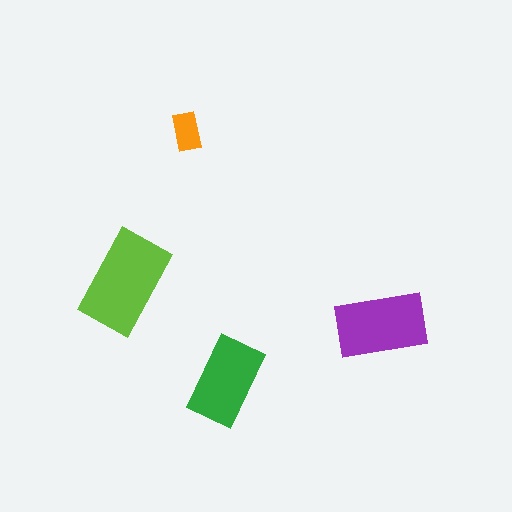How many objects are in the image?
There are 4 objects in the image.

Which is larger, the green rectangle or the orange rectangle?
The green one.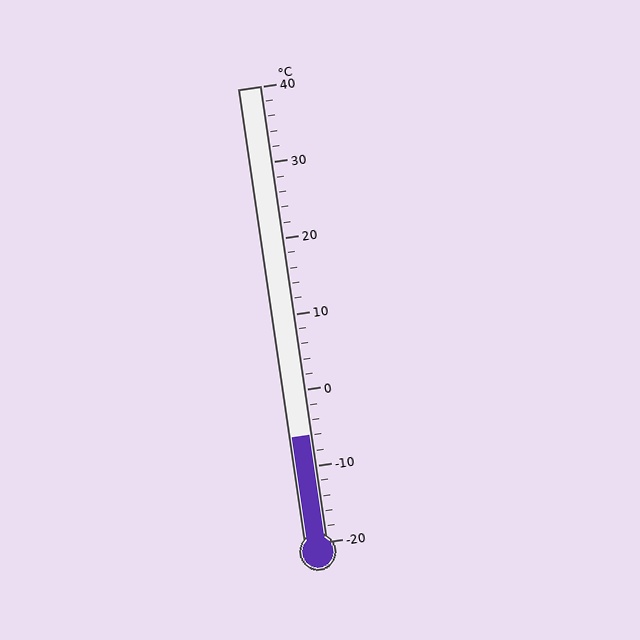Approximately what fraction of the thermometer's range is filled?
The thermometer is filled to approximately 25% of its range.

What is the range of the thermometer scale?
The thermometer scale ranges from -20°C to 40°C.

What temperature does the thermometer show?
The thermometer shows approximately -6°C.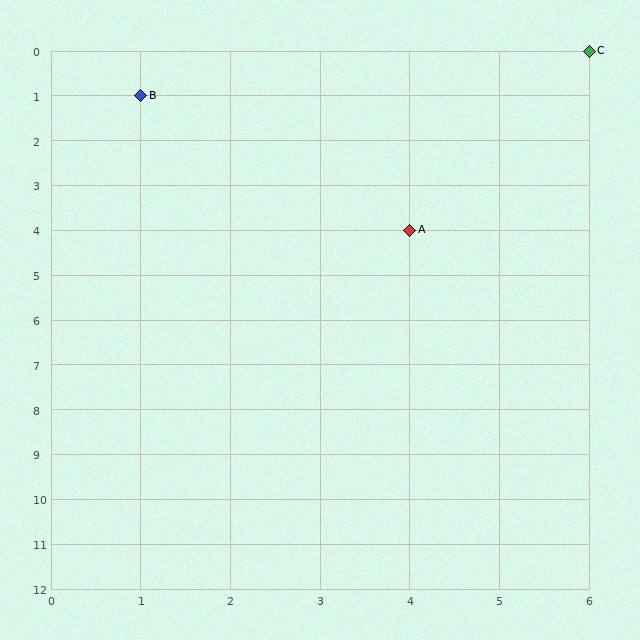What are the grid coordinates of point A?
Point A is at grid coordinates (4, 4).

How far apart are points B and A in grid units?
Points B and A are 3 columns and 3 rows apart (about 4.2 grid units diagonally).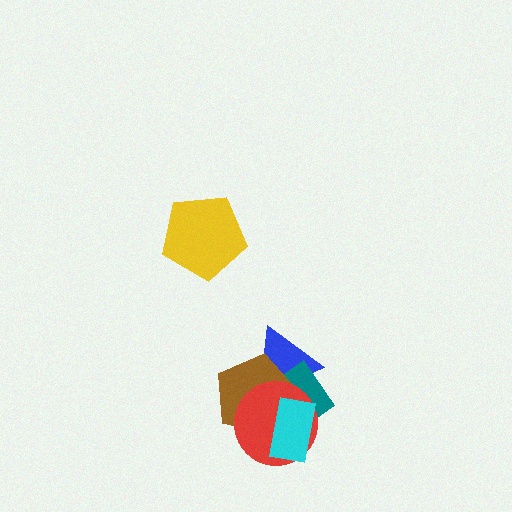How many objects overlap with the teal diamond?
4 objects overlap with the teal diamond.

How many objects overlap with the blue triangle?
3 objects overlap with the blue triangle.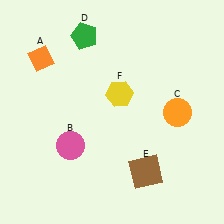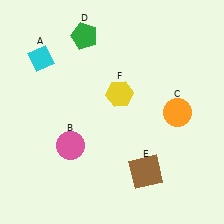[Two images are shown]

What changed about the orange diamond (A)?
In Image 1, A is orange. In Image 2, it changed to cyan.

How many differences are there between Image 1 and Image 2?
There is 1 difference between the two images.